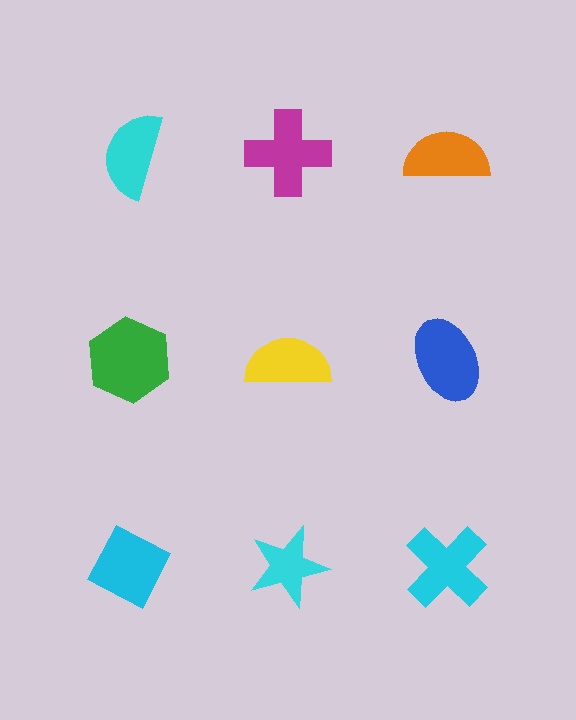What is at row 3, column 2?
A cyan star.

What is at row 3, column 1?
A cyan diamond.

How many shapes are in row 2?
3 shapes.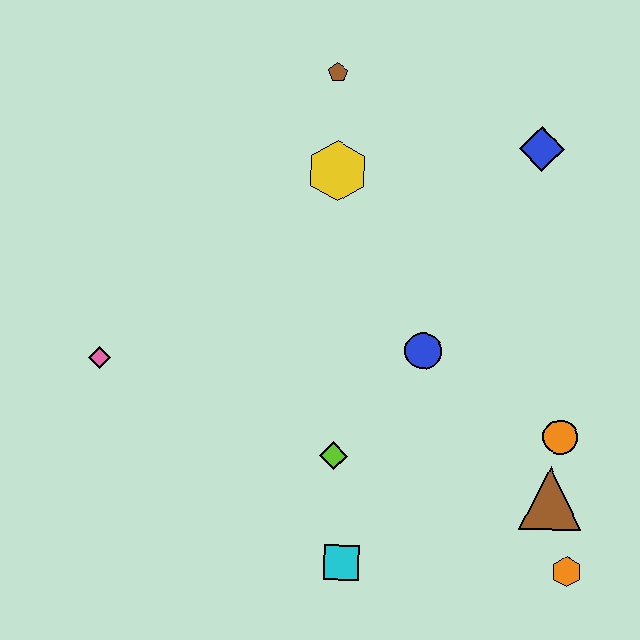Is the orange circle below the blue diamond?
Yes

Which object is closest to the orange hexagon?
The brown triangle is closest to the orange hexagon.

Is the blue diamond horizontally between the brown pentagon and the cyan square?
No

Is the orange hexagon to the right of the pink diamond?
Yes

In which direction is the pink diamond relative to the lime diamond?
The pink diamond is to the left of the lime diamond.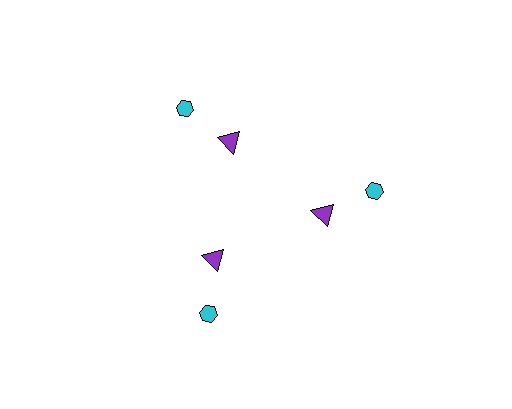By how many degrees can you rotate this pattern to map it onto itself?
The pattern maps onto itself every 120 degrees of rotation.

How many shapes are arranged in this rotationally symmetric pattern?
There are 6 shapes, arranged in 3 groups of 2.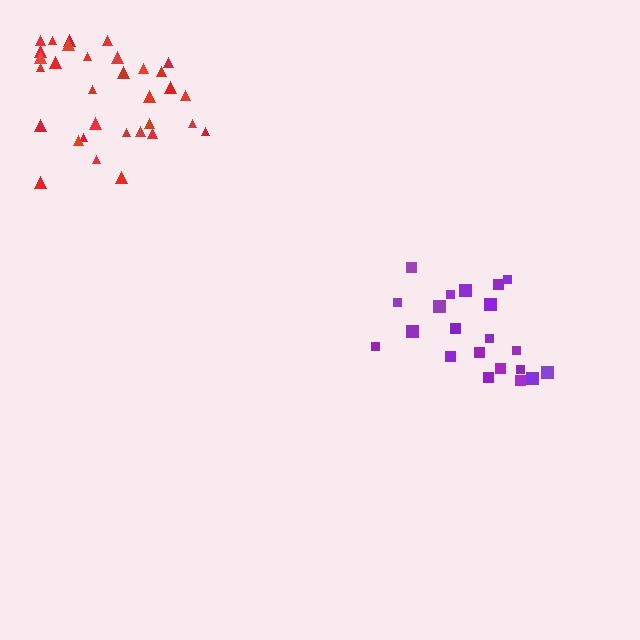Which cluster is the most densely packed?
Red.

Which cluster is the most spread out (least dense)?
Purple.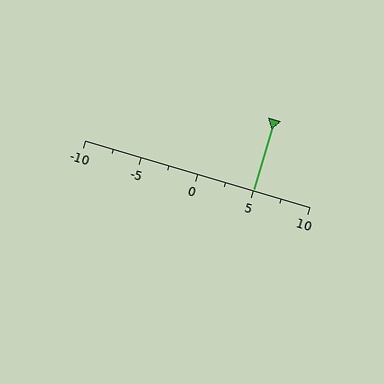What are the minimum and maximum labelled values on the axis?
The axis runs from -10 to 10.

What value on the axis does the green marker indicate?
The marker indicates approximately 5.